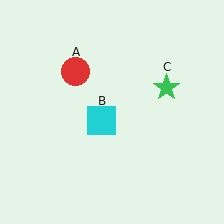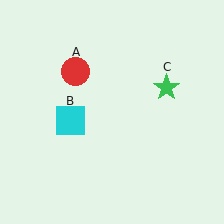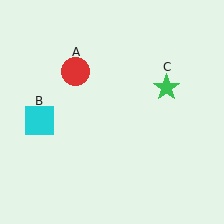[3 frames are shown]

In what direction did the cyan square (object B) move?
The cyan square (object B) moved left.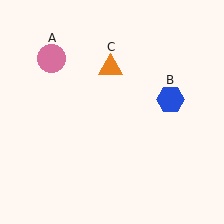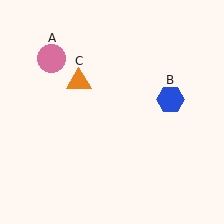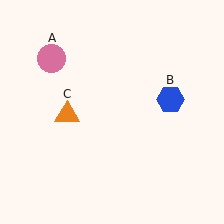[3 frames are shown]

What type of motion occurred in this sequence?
The orange triangle (object C) rotated counterclockwise around the center of the scene.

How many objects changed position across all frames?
1 object changed position: orange triangle (object C).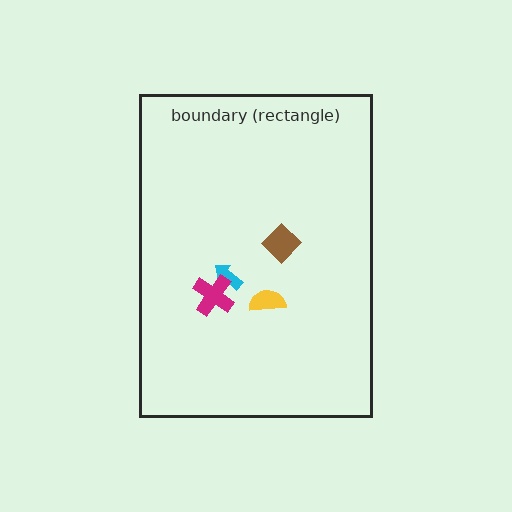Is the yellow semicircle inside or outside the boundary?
Inside.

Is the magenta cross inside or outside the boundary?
Inside.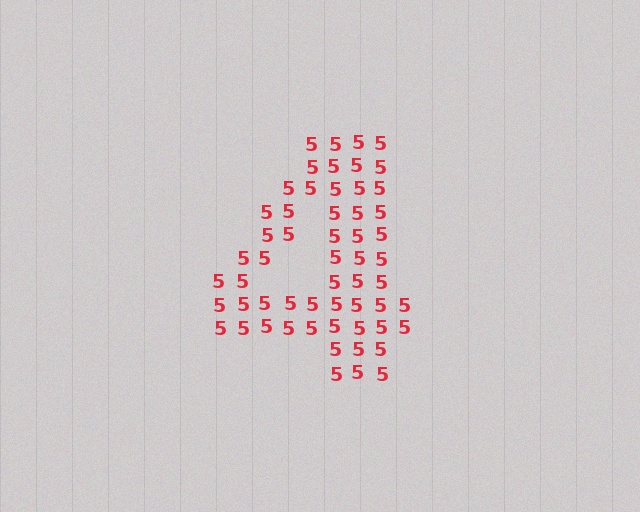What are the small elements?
The small elements are digit 5's.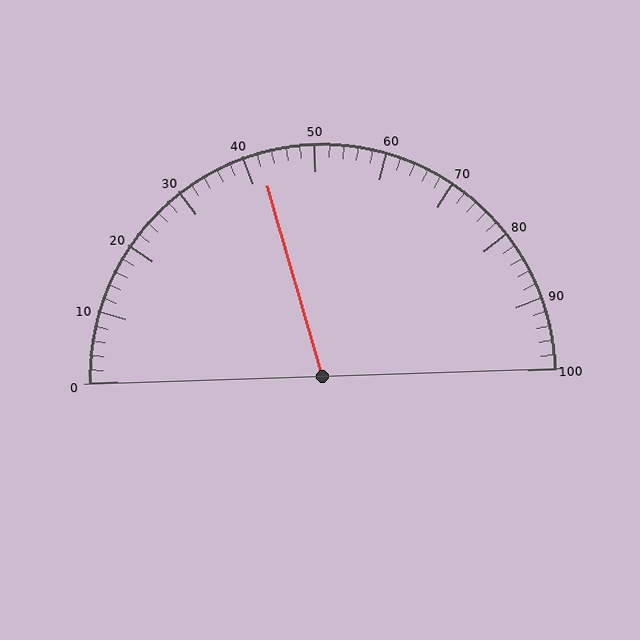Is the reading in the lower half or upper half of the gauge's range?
The reading is in the lower half of the range (0 to 100).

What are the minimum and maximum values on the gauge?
The gauge ranges from 0 to 100.